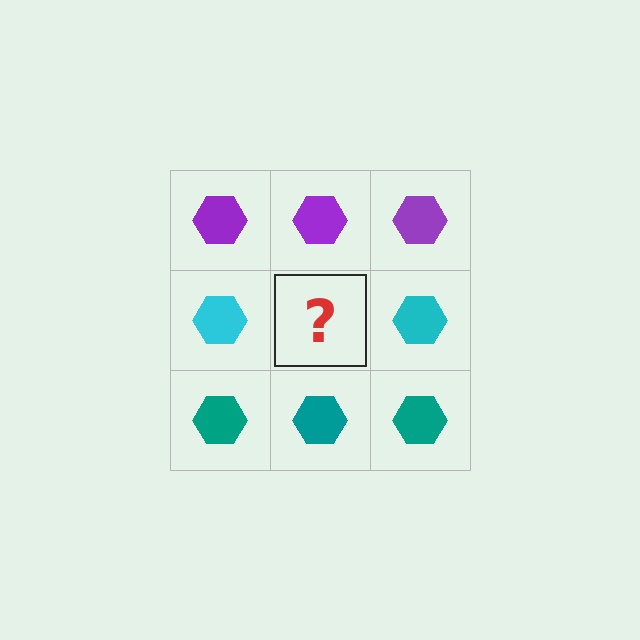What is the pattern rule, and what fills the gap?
The rule is that each row has a consistent color. The gap should be filled with a cyan hexagon.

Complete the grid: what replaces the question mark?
The question mark should be replaced with a cyan hexagon.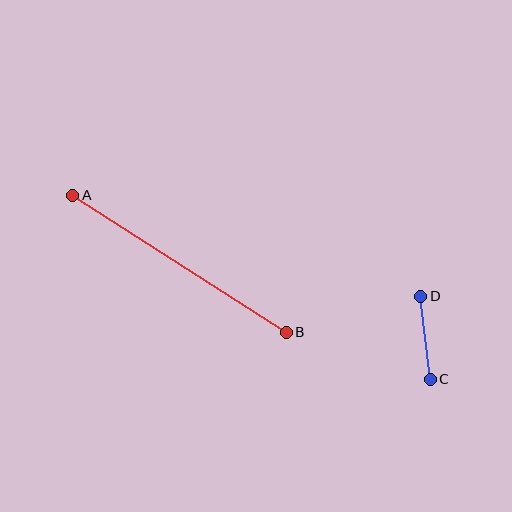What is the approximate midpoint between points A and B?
The midpoint is at approximately (180, 264) pixels.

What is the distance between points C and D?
The distance is approximately 83 pixels.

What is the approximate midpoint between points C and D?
The midpoint is at approximately (425, 338) pixels.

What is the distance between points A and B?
The distance is approximately 254 pixels.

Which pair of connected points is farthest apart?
Points A and B are farthest apart.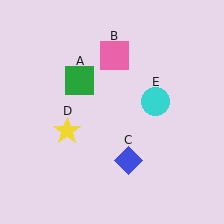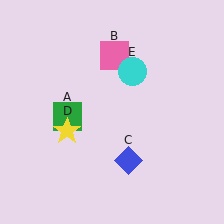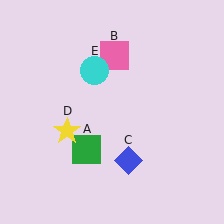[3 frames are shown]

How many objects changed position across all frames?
2 objects changed position: green square (object A), cyan circle (object E).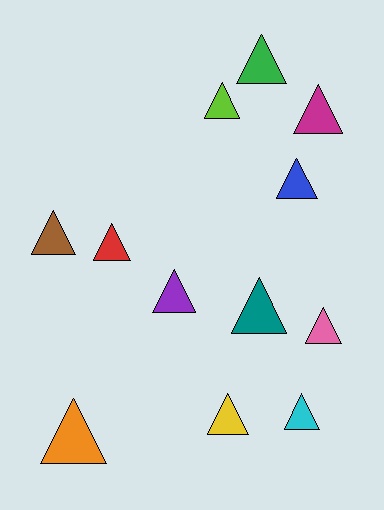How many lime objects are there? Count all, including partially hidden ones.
There is 1 lime object.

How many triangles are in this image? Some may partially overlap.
There are 12 triangles.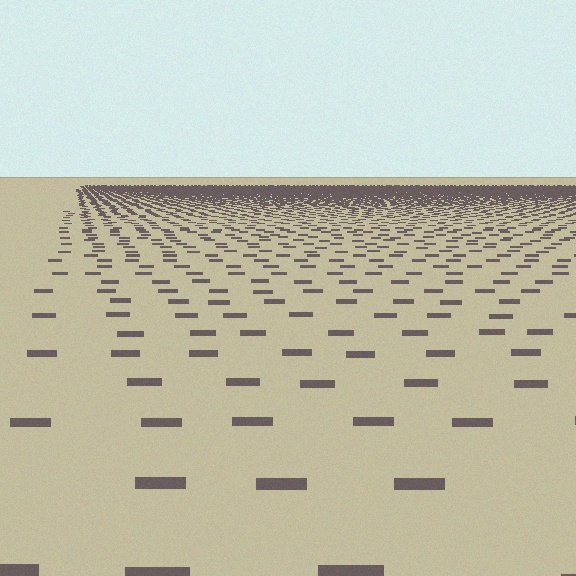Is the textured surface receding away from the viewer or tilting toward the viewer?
The surface is receding away from the viewer. Texture elements get smaller and denser toward the top.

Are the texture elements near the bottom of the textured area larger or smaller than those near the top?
Larger. Near the bottom, elements are closer to the viewer and appear at a bigger on-screen size.